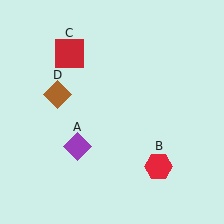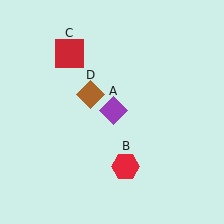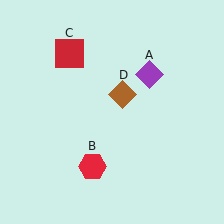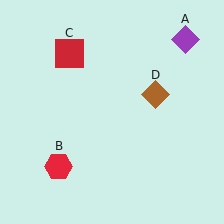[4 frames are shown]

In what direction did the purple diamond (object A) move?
The purple diamond (object A) moved up and to the right.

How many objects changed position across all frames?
3 objects changed position: purple diamond (object A), red hexagon (object B), brown diamond (object D).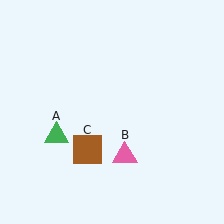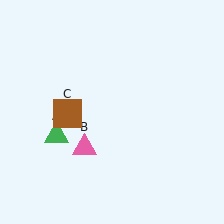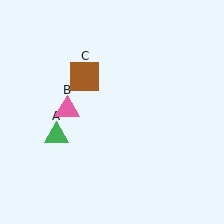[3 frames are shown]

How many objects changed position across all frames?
2 objects changed position: pink triangle (object B), brown square (object C).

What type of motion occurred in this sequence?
The pink triangle (object B), brown square (object C) rotated clockwise around the center of the scene.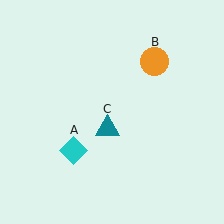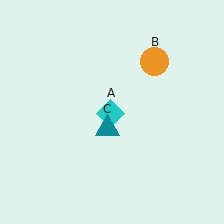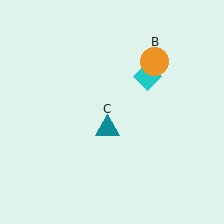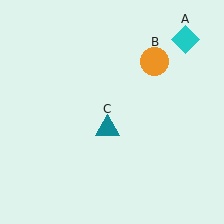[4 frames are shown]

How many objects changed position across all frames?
1 object changed position: cyan diamond (object A).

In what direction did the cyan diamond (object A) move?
The cyan diamond (object A) moved up and to the right.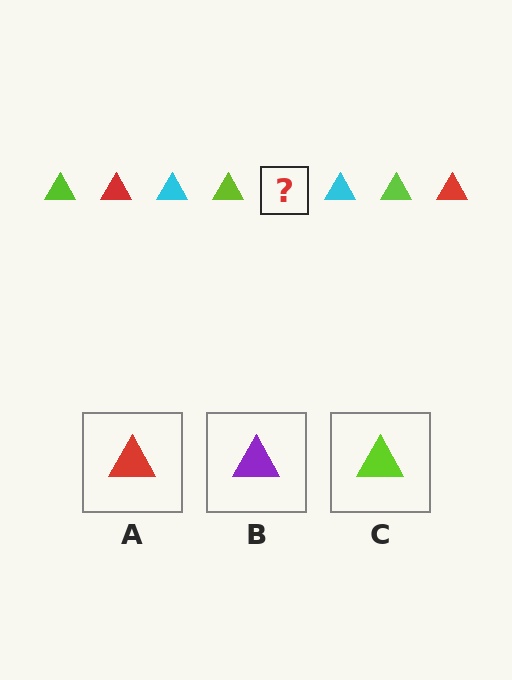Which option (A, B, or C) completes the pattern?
A.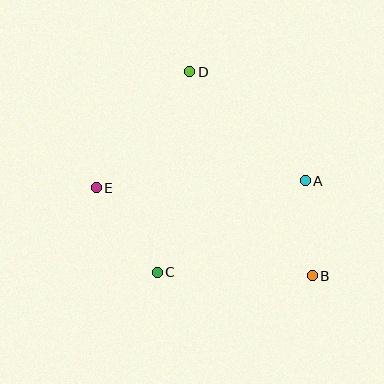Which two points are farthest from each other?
Points B and D are farthest from each other.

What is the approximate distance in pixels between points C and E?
The distance between C and E is approximately 104 pixels.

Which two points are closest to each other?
Points A and B are closest to each other.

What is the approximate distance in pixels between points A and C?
The distance between A and C is approximately 174 pixels.